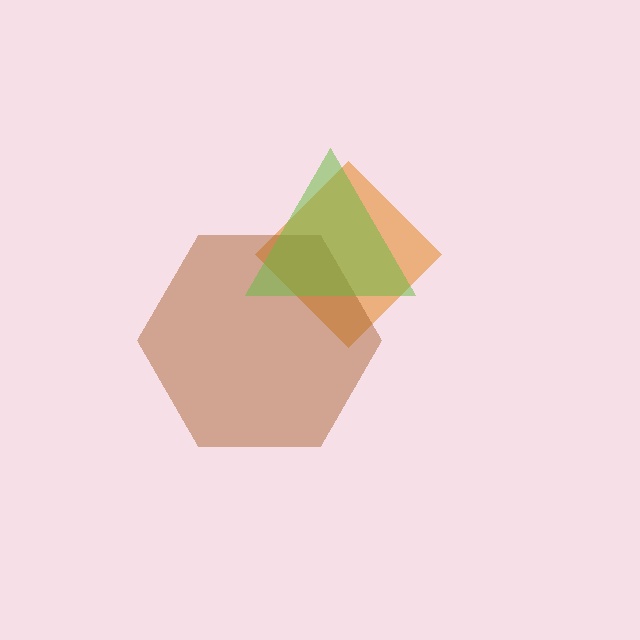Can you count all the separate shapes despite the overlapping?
Yes, there are 3 separate shapes.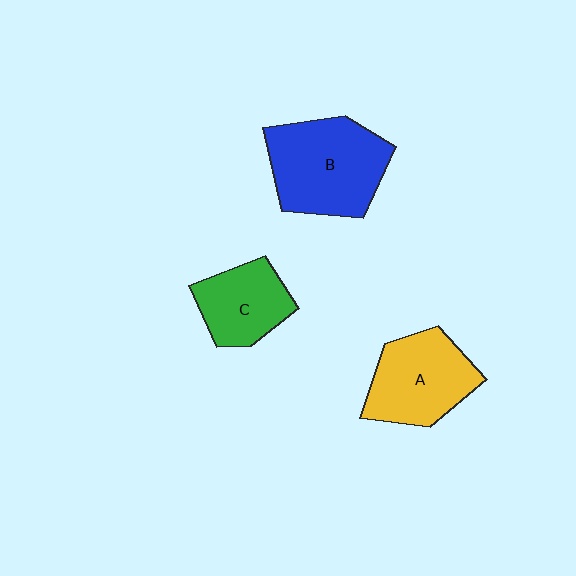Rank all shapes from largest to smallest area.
From largest to smallest: B (blue), A (yellow), C (green).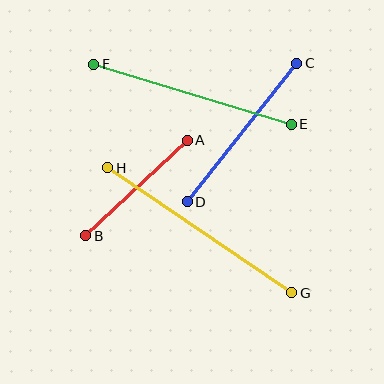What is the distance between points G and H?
The distance is approximately 223 pixels.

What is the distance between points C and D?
The distance is approximately 176 pixels.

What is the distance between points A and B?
The distance is approximately 139 pixels.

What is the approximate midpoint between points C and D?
The midpoint is at approximately (242, 133) pixels.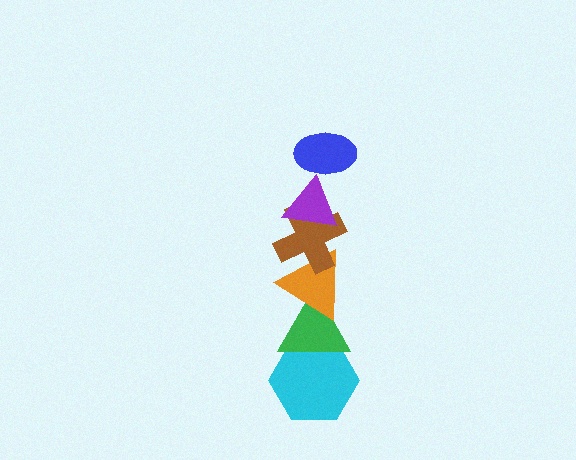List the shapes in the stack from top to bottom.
From top to bottom: the blue ellipse, the purple triangle, the brown cross, the orange triangle, the green triangle, the cyan hexagon.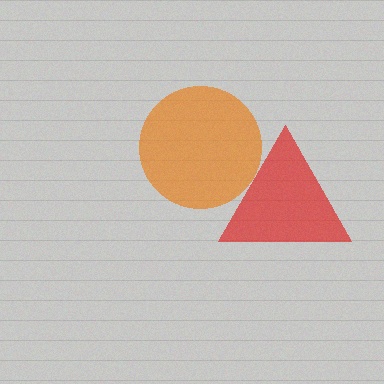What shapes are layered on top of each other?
The layered shapes are: a red triangle, an orange circle.